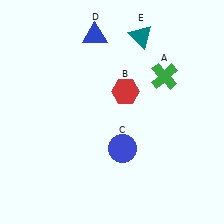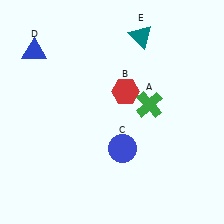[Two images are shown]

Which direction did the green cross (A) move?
The green cross (A) moved down.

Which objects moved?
The objects that moved are: the green cross (A), the blue triangle (D).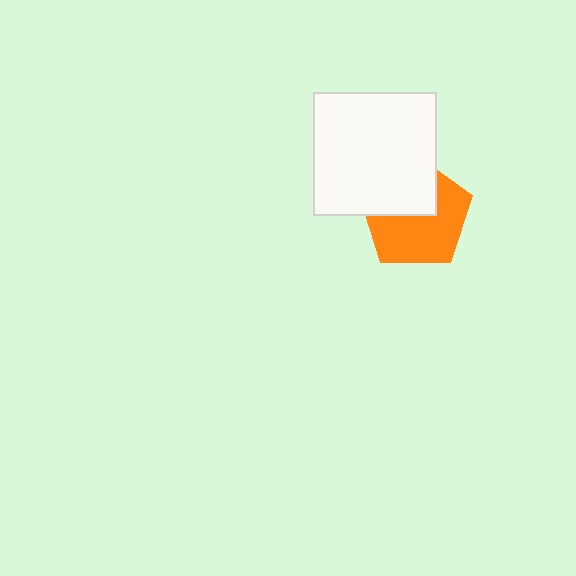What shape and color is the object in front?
The object in front is a white square.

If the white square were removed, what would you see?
You would see the complete orange pentagon.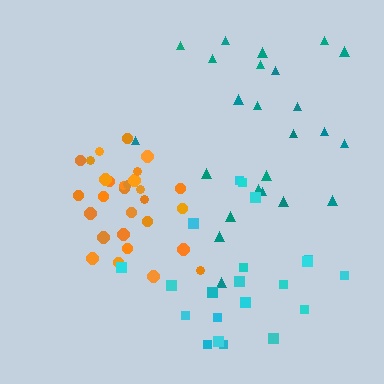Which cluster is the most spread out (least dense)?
Teal.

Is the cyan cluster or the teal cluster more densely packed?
Cyan.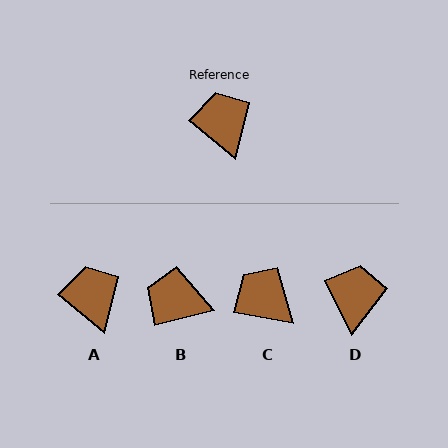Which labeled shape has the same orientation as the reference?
A.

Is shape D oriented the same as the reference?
No, it is off by about 23 degrees.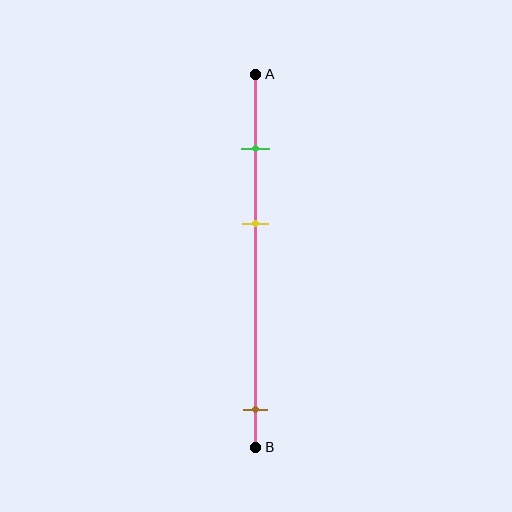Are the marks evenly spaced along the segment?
No, the marks are not evenly spaced.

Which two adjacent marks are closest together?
The green and yellow marks are the closest adjacent pair.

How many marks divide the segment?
There are 3 marks dividing the segment.